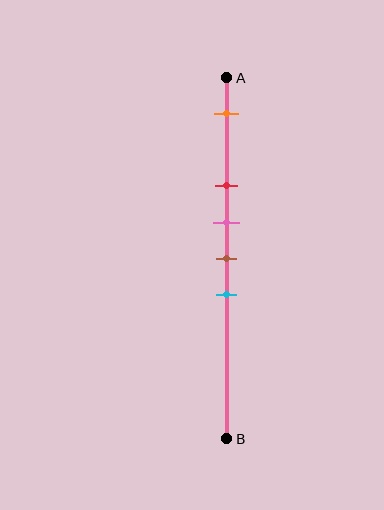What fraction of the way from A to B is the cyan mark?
The cyan mark is approximately 60% (0.6) of the way from A to B.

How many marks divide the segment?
There are 5 marks dividing the segment.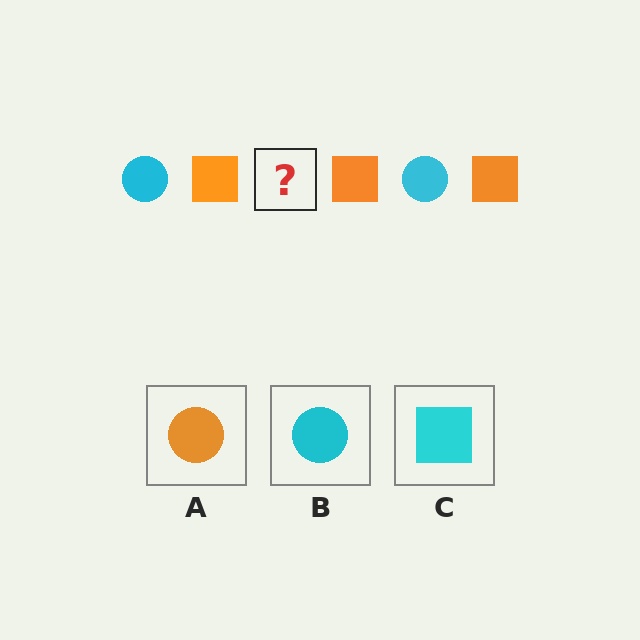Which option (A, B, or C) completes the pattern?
B.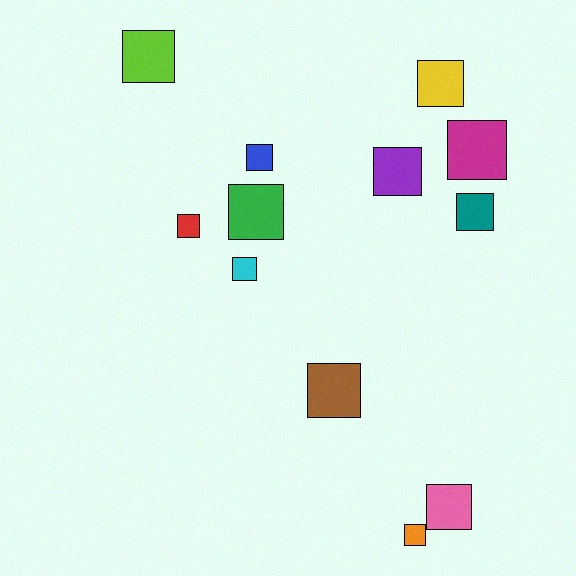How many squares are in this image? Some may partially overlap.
There are 12 squares.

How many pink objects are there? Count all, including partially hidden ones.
There is 1 pink object.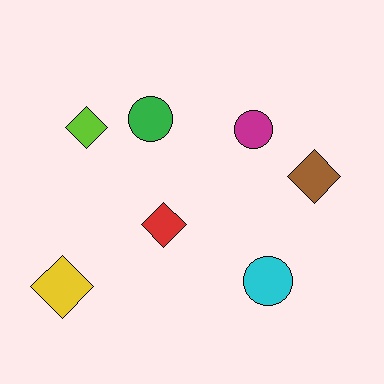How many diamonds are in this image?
There are 4 diamonds.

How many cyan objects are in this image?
There is 1 cyan object.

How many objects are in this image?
There are 7 objects.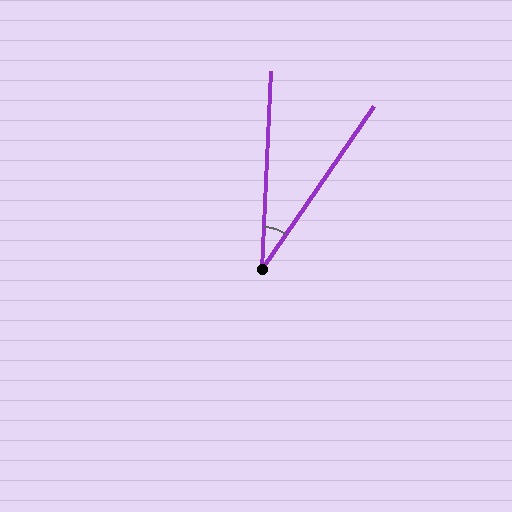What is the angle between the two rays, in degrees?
Approximately 32 degrees.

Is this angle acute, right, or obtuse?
It is acute.